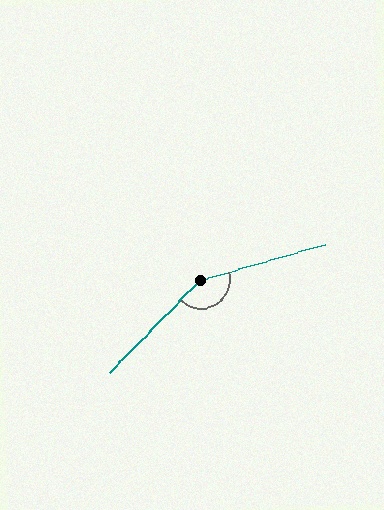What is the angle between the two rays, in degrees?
Approximately 150 degrees.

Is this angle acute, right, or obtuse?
It is obtuse.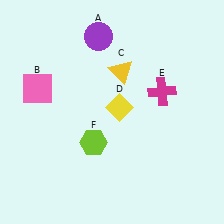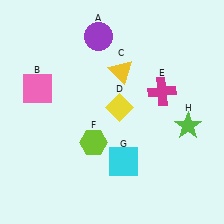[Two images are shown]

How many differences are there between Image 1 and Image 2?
There are 2 differences between the two images.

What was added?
A cyan square (G), a lime star (H) were added in Image 2.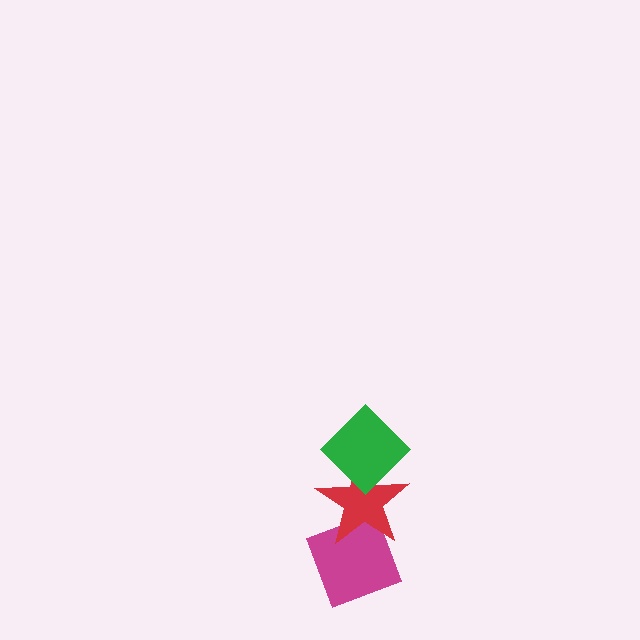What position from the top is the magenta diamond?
The magenta diamond is 3rd from the top.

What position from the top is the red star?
The red star is 2nd from the top.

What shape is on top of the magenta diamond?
The red star is on top of the magenta diamond.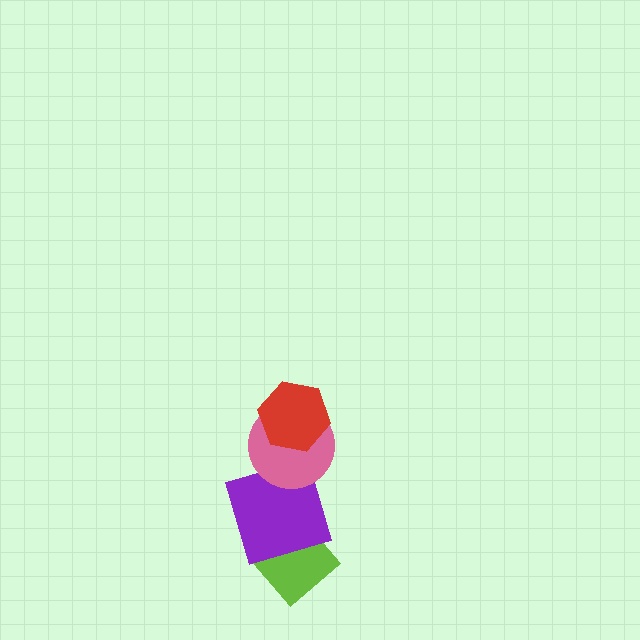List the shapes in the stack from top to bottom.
From top to bottom: the red hexagon, the pink circle, the purple square, the lime diamond.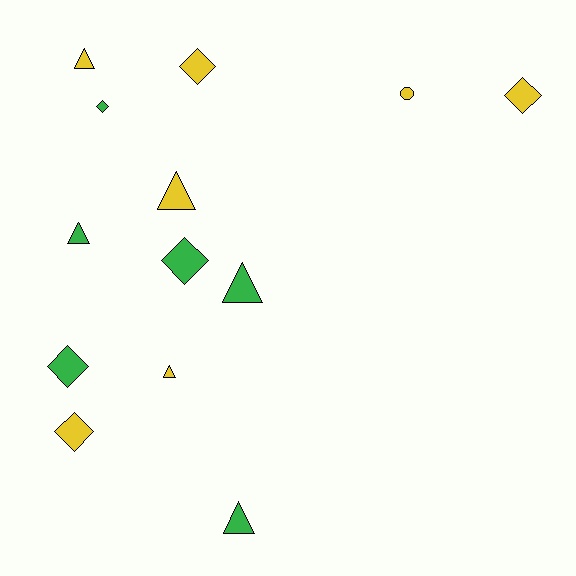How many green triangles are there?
There are 3 green triangles.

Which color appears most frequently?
Yellow, with 7 objects.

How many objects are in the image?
There are 13 objects.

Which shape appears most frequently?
Diamond, with 6 objects.